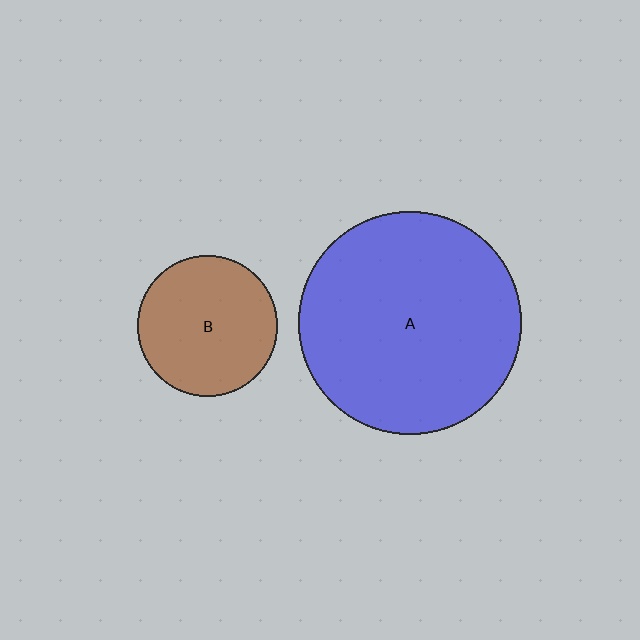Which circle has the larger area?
Circle A (blue).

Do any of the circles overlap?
No, none of the circles overlap.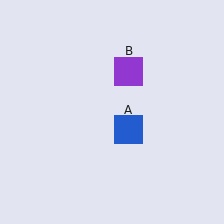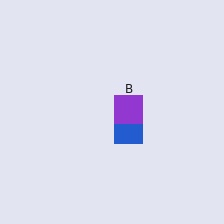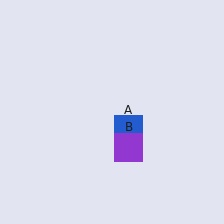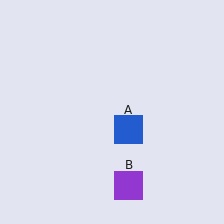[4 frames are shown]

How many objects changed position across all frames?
1 object changed position: purple square (object B).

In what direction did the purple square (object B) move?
The purple square (object B) moved down.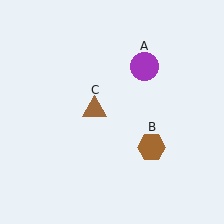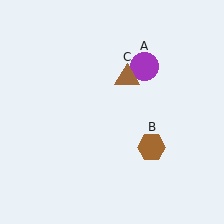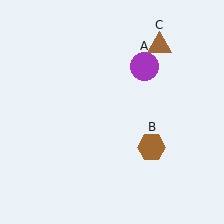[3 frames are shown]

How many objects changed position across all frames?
1 object changed position: brown triangle (object C).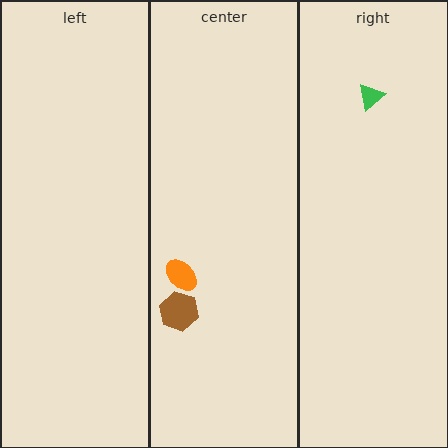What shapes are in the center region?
The orange ellipse, the brown hexagon.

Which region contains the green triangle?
The right region.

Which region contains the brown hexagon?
The center region.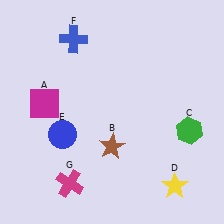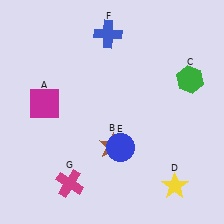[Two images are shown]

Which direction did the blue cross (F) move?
The blue cross (F) moved right.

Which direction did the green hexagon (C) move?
The green hexagon (C) moved up.